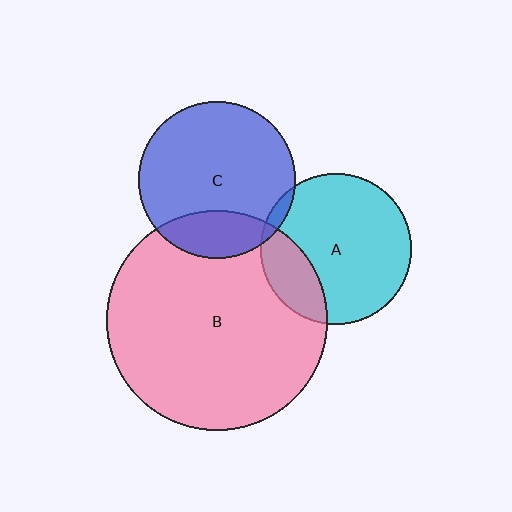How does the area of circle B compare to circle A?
Approximately 2.1 times.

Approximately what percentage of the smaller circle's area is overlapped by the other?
Approximately 20%.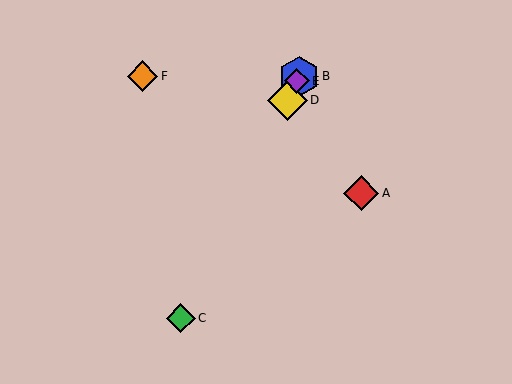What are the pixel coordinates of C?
Object C is at (181, 318).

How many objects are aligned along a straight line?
4 objects (B, C, D, E) are aligned along a straight line.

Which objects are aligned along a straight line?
Objects B, C, D, E are aligned along a straight line.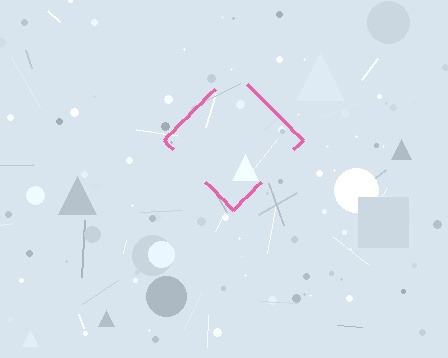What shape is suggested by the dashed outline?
The dashed outline suggests a diamond.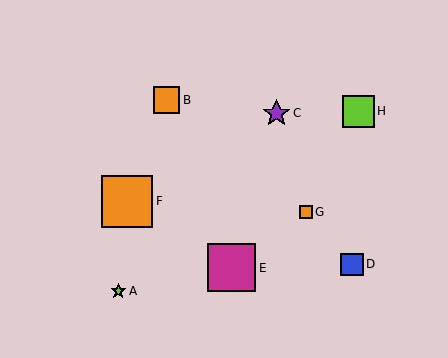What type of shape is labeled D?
Shape D is a blue square.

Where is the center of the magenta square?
The center of the magenta square is at (232, 268).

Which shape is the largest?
The orange square (labeled F) is the largest.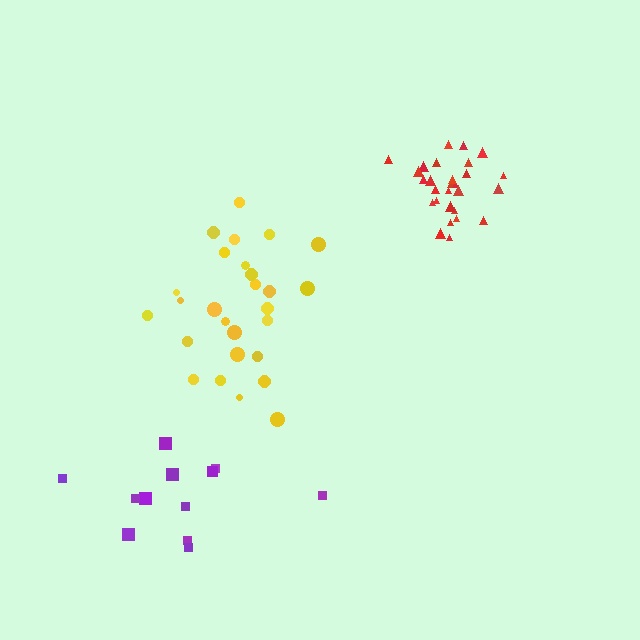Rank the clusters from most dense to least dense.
red, yellow, purple.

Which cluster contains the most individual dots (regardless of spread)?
Red (28).